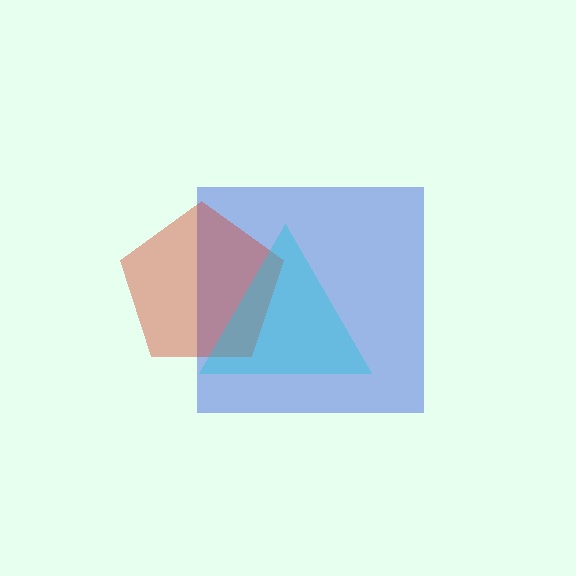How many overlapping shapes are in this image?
There are 3 overlapping shapes in the image.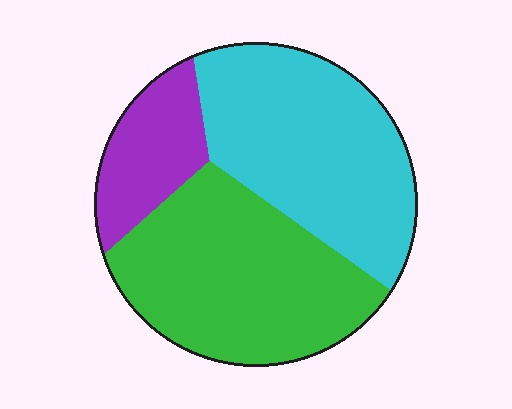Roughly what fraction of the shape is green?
Green covers about 45% of the shape.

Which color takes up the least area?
Purple, at roughly 15%.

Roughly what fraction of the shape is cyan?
Cyan covers around 40% of the shape.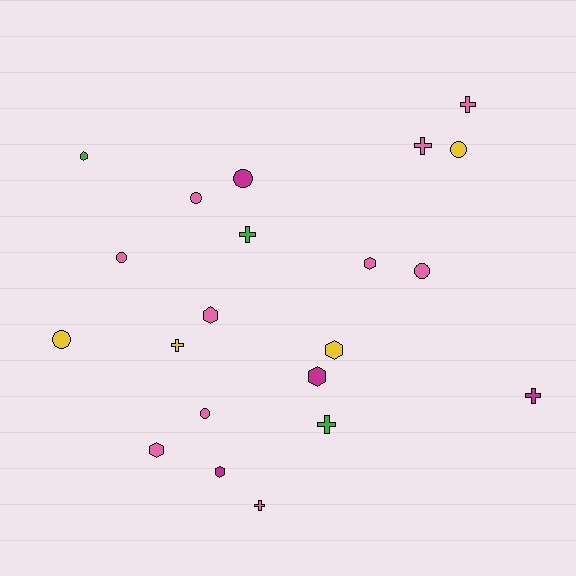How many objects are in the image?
There are 21 objects.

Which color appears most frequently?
Pink, with 10 objects.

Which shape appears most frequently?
Circle, with 7 objects.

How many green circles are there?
There are no green circles.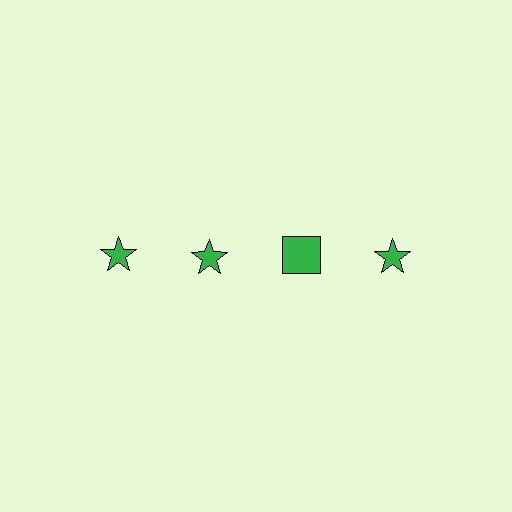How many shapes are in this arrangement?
There are 4 shapes arranged in a grid pattern.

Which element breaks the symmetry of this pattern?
The green square in the top row, center column breaks the symmetry. All other shapes are green stars.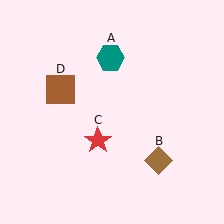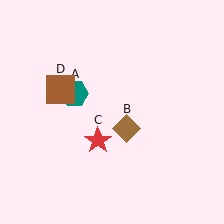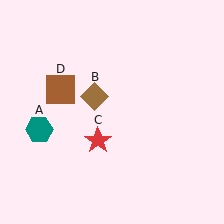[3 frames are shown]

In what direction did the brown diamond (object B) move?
The brown diamond (object B) moved up and to the left.